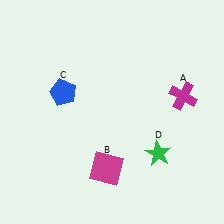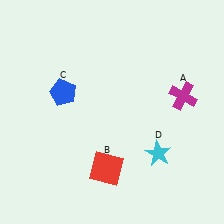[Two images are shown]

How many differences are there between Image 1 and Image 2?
There are 2 differences between the two images.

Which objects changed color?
B changed from magenta to red. D changed from green to cyan.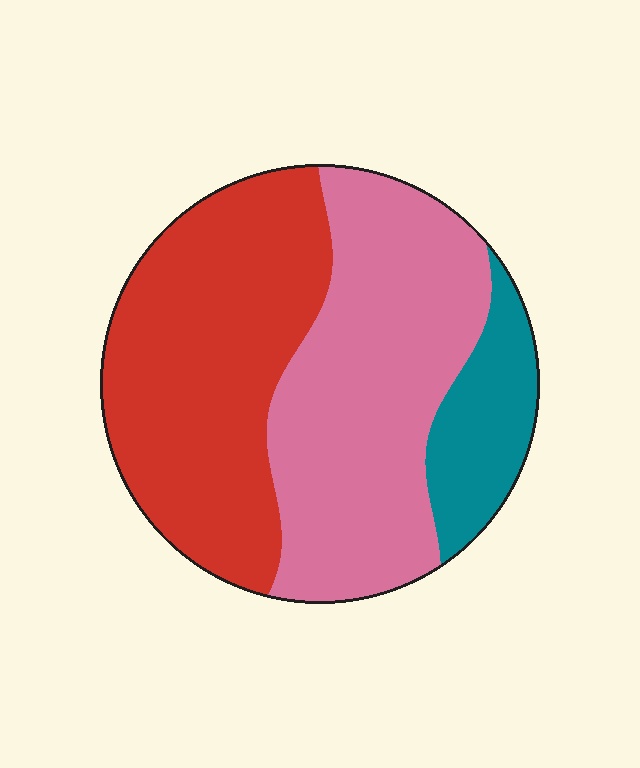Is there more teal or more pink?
Pink.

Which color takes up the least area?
Teal, at roughly 15%.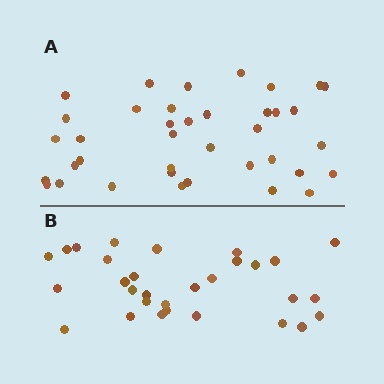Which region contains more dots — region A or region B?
Region A (the top region) has more dots.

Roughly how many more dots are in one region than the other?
Region A has roughly 8 or so more dots than region B.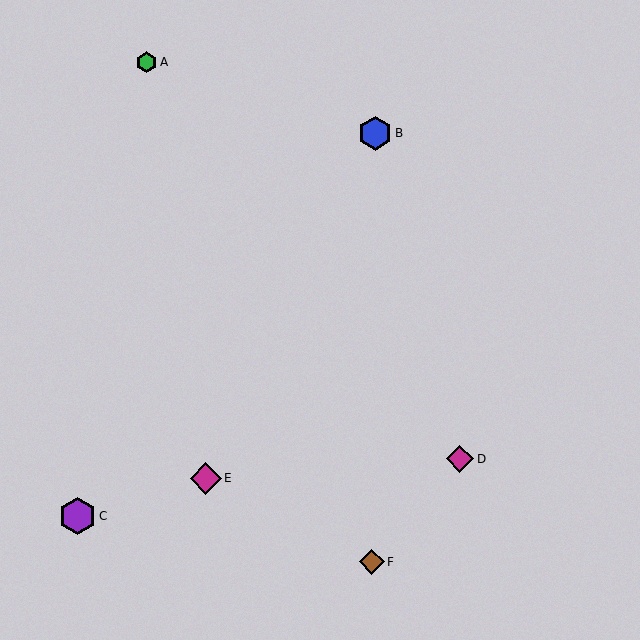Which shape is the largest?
The purple hexagon (labeled C) is the largest.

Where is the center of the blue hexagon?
The center of the blue hexagon is at (375, 133).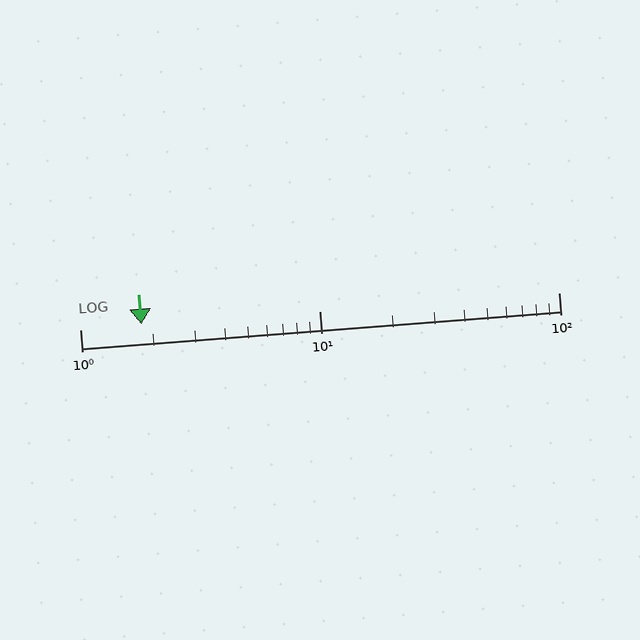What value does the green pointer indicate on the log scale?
The pointer indicates approximately 1.8.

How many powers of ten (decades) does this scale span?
The scale spans 2 decades, from 1 to 100.